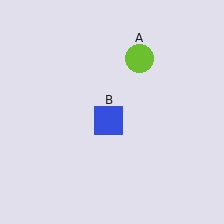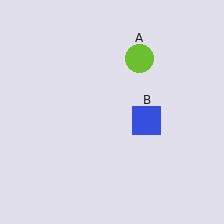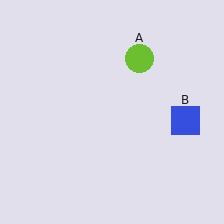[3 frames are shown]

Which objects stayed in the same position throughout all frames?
Lime circle (object A) remained stationary.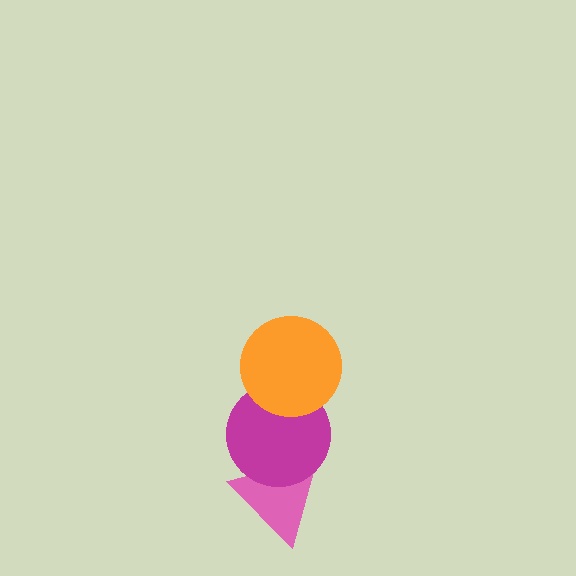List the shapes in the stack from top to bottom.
From top to bottom: the orange circle, the magenta circle, the pink triangle.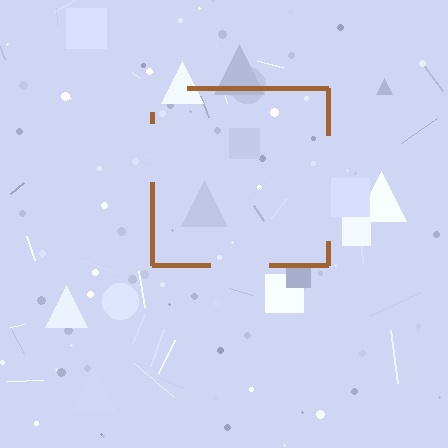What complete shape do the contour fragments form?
The contour fragments form a square.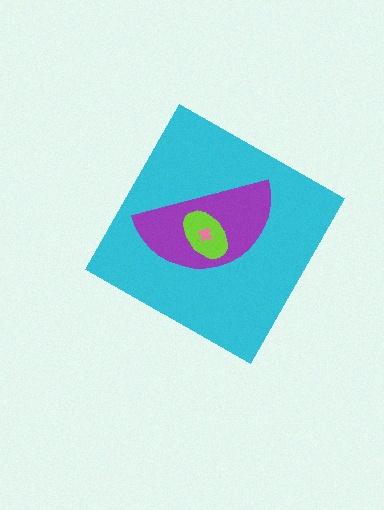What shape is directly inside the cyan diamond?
The purple semicircle.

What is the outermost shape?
The cyan diamond.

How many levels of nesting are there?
4.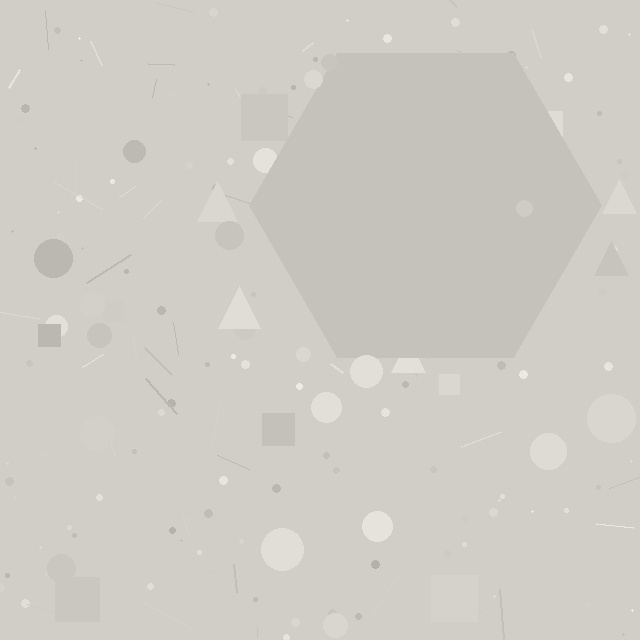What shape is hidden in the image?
A hexagon is hidden in the image.